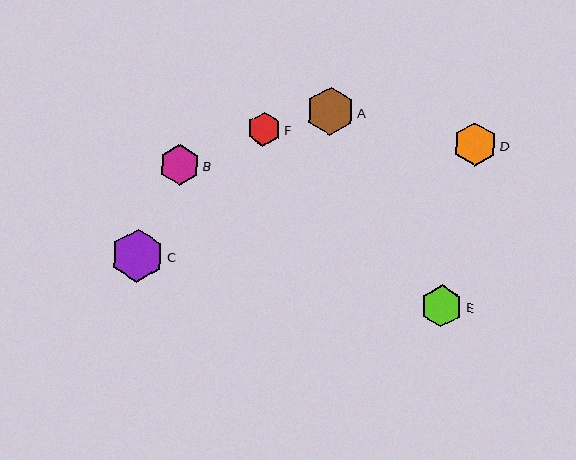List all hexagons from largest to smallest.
From largest to smallest: C, A, D, E, B, F.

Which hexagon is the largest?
Hexagon C is the largest with a size of approximately 53 pixels.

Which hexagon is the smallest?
Hexagon F is the smallest with a size of approximately 34 pixels.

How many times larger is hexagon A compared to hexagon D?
Hexagon A is approximately 1.1 times the size of hexagon D.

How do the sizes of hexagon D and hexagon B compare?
Hexagon D and hexagon B are approximately the same size.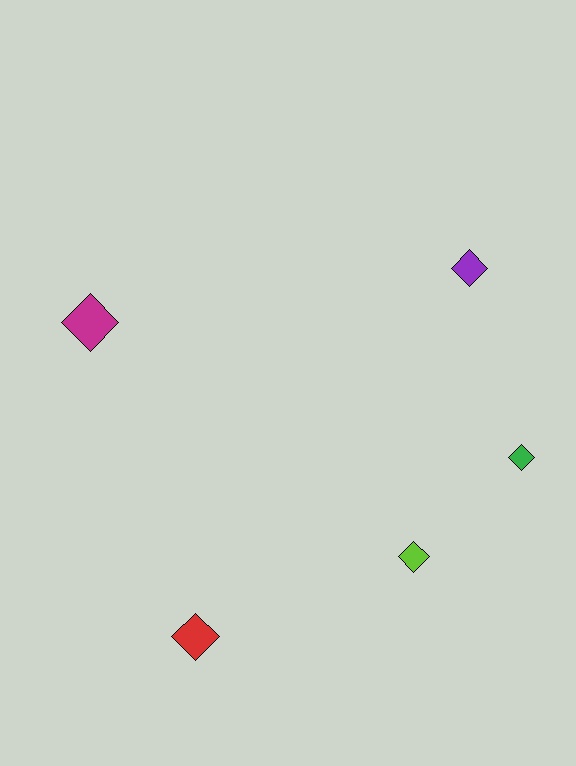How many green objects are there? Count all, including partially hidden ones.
There is 1 green object.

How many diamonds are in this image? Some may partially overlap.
There are 5 diamonds.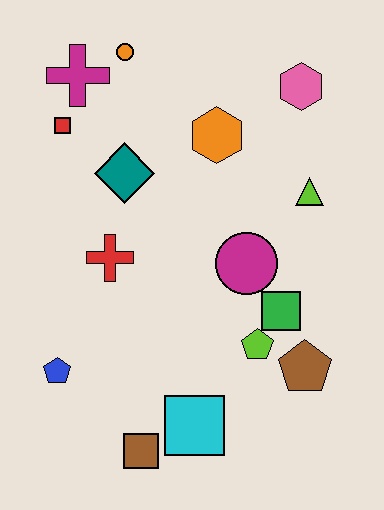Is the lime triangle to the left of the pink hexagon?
No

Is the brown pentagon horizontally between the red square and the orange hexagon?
No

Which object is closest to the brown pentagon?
The lime pentagon is closest to the brown pentagon.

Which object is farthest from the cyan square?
The orange circle is farthest from the cyan square.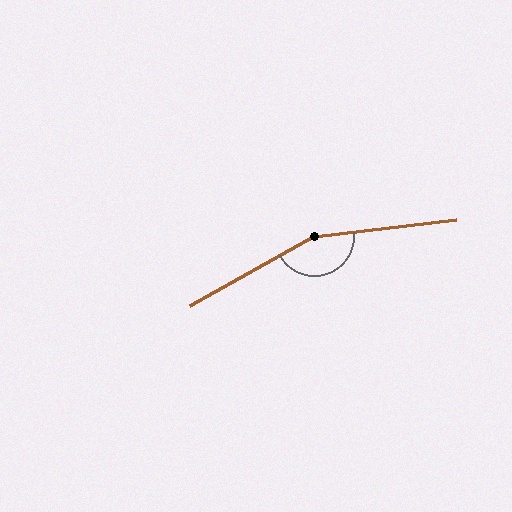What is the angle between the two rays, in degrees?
Approximately 158 degrees.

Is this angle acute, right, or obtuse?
It is obtuse.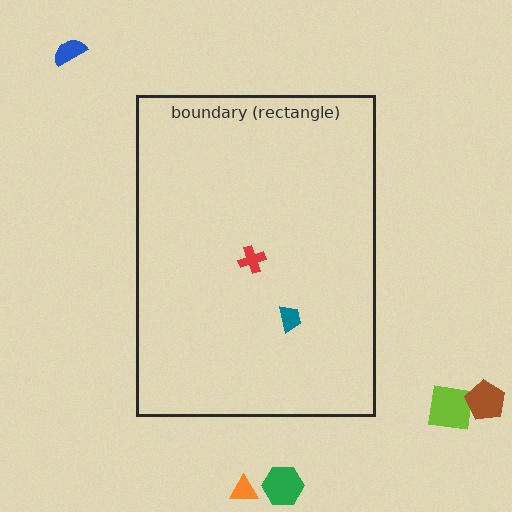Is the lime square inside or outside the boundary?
Outside.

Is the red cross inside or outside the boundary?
Inside.